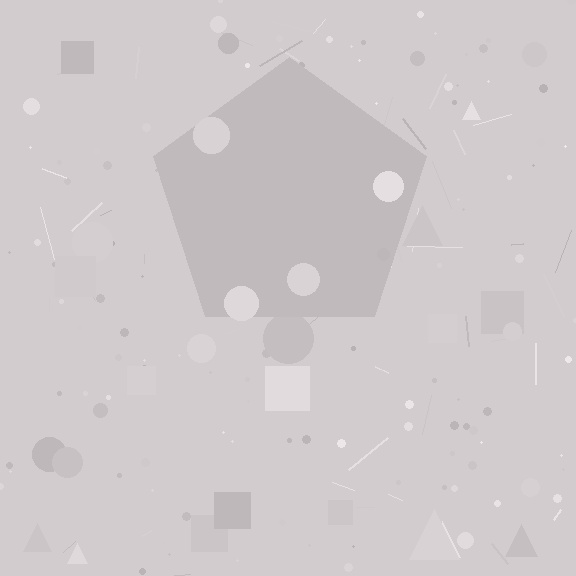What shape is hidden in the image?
A pentagon is hidden in the image.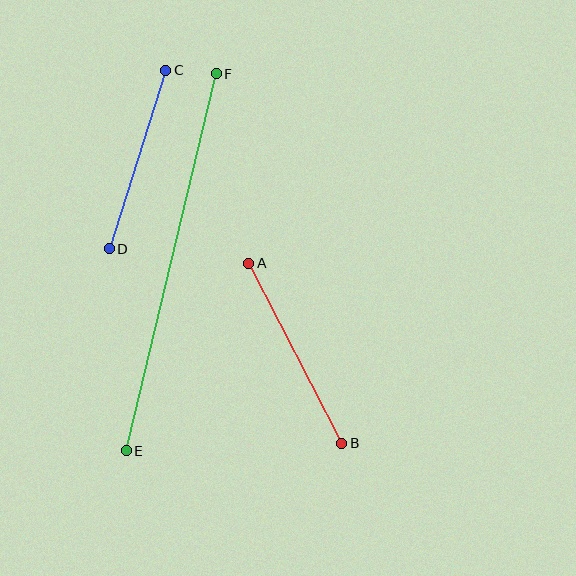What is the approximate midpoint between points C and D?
The midpoint is at approximately (137, 159) pixels.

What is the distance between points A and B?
The distance is approximately 203 pixels.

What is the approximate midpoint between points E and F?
The midpoint is at approximately (171, 262) pixels.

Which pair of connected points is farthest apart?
Points E and F are farthest apart.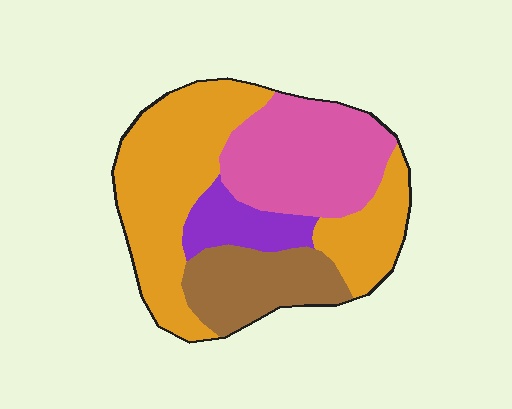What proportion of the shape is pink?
Pink covers roughly 30% of the shape.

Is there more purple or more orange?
Orange.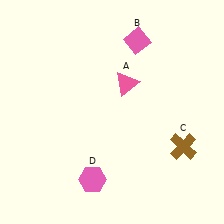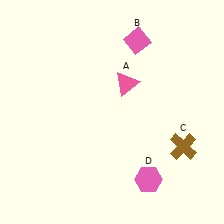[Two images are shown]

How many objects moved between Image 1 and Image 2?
1 object moved between the two images.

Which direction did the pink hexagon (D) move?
The pink hexagon (D) moved right.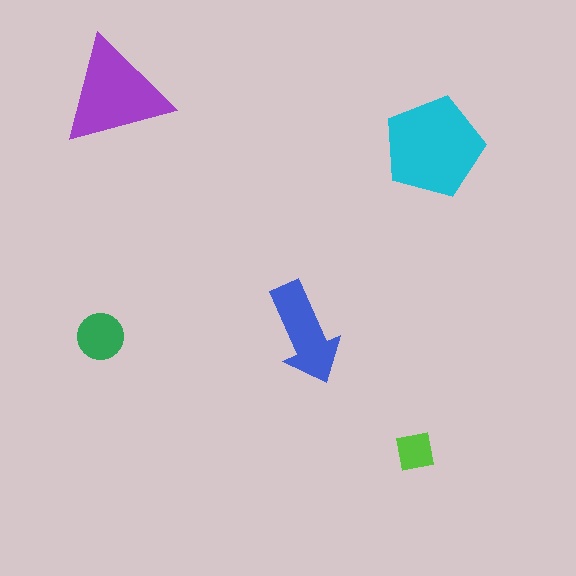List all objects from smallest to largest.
The lime square, the green circle, the blue arrow, the purple triangle, the cyan pentagon.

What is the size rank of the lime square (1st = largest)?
5th.